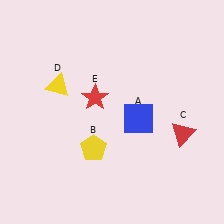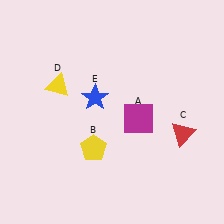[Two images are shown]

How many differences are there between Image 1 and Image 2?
There are 2 differences between the two images.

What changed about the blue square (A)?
In Image 1, A is blue. In Image 2, it changed to magenta.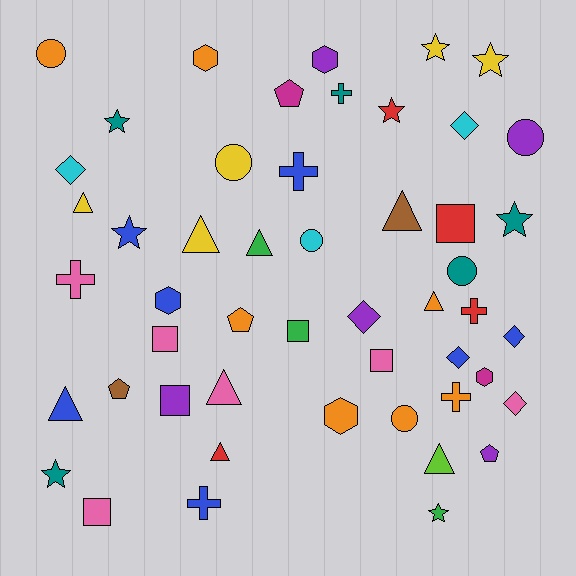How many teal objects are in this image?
There are 5 teal objects.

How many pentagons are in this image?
There are 4 pentagons.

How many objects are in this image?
There are 50 objects.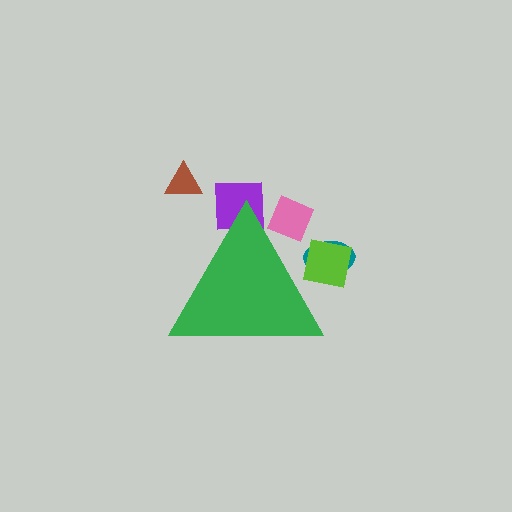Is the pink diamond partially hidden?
Yes, the pink diamond is partially hidden behind the green triangle.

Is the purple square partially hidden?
Yes, the purple square is partially hidden behind the green triangle.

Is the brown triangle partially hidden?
No, the brown triangle is fully visible.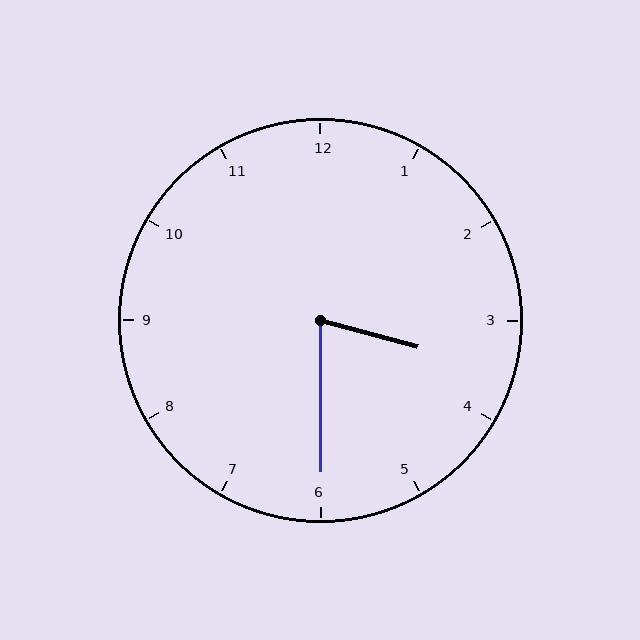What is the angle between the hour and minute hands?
Approximately 75 degrees.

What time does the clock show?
3:30.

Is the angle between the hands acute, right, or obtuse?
It is acute.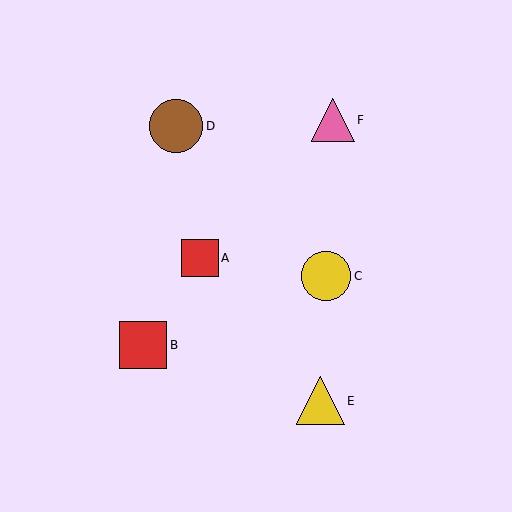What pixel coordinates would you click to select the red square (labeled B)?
Click at (143, 345) to select the red square B.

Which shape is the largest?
The brown circle (labeled D) is the largest.